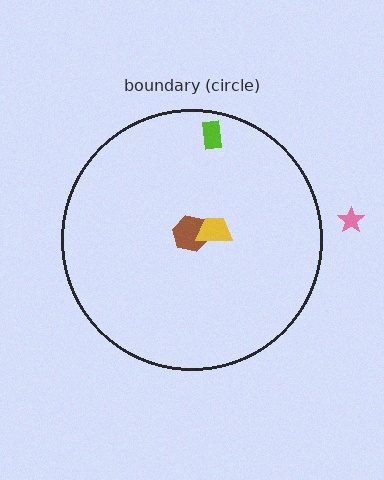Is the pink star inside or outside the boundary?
Outside.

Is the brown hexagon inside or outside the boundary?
Inside.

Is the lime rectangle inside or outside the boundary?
Inside.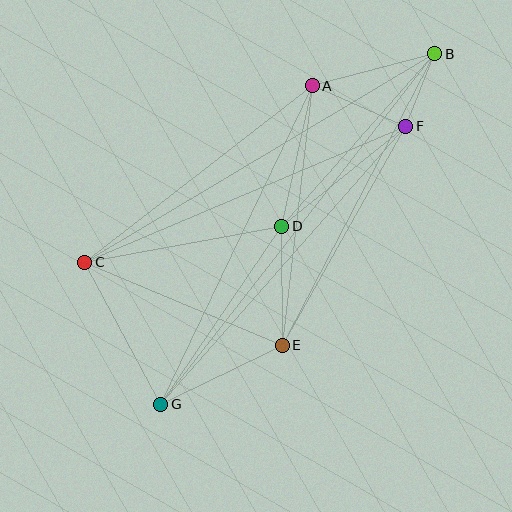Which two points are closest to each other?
Points B and F are closest to each other.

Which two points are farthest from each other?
Points B and G are farthest from each other.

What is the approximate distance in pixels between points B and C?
The distance between B and C is approximately 407 pixels.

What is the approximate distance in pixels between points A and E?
The distance between A and E is approximately 261 pixels.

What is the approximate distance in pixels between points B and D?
The distance between B and D is approximately 230 pixels.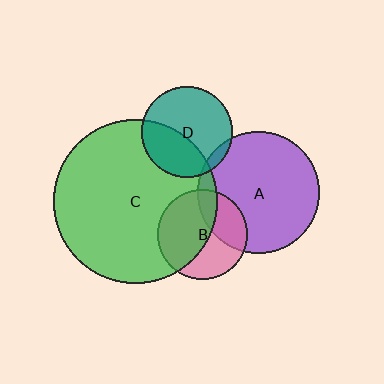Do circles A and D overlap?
Yes.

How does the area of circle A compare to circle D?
Approximately 1.8 times.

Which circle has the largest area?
Circle C (green).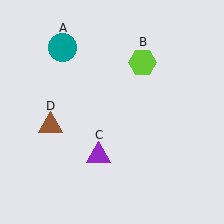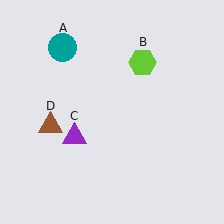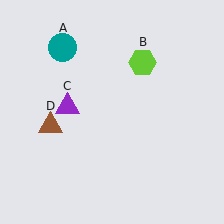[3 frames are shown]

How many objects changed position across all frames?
1 object changed position: purple triangle (object C).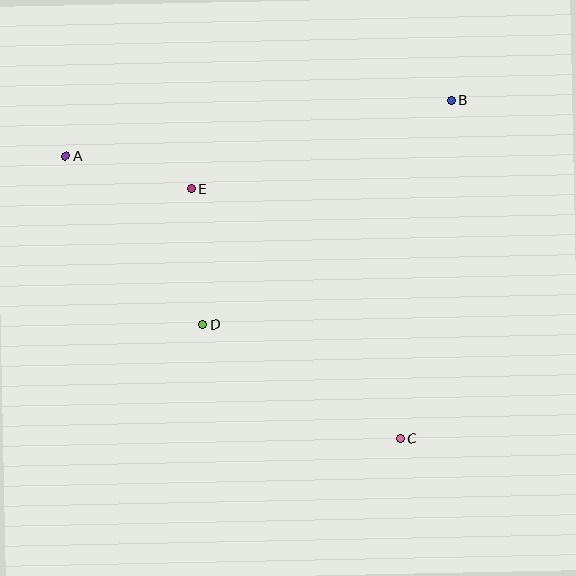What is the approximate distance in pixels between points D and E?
The distance between D and E is approximately 136 pixels.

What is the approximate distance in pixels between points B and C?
The distance between B and C is approximately 342 pixels.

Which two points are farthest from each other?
Points A and C are farthest from each other.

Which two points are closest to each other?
Points A and E are closest to each other.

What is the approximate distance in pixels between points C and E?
The distance between C and E is approximately 326 pixels.